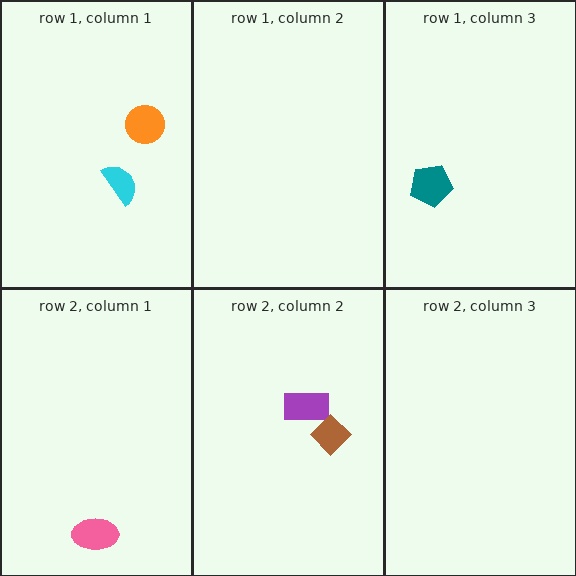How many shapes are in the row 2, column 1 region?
1.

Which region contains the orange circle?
The row 1, column 1 region.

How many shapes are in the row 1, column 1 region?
2.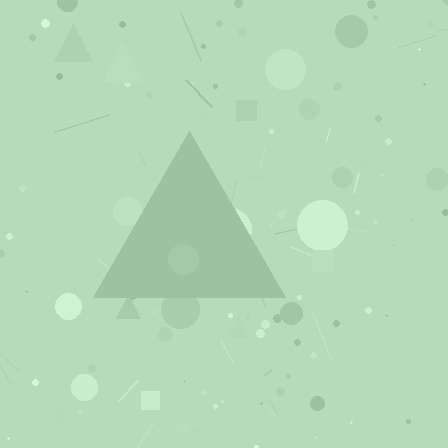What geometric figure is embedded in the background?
A triangle is embedded in the background.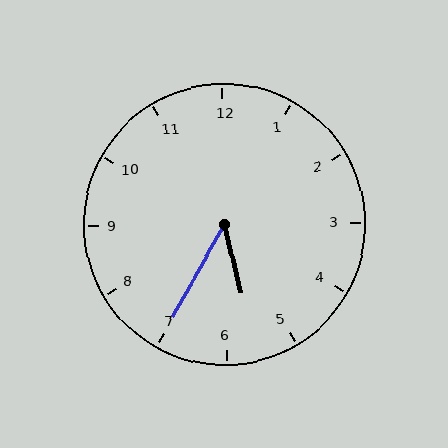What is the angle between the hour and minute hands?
Approximately 42 degrees.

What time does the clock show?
5:35.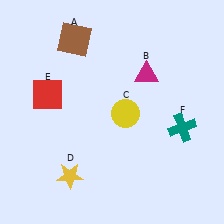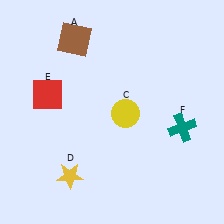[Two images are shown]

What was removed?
The magenta triangle (B) was removed in Image 2.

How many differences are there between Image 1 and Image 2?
There is 1 difference between the two images.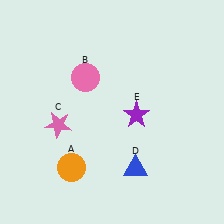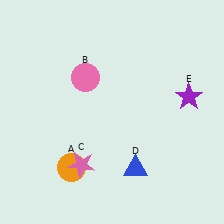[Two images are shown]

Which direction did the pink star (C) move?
The pink star (C) moved down.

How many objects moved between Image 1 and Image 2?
2 objects moved between the two images.